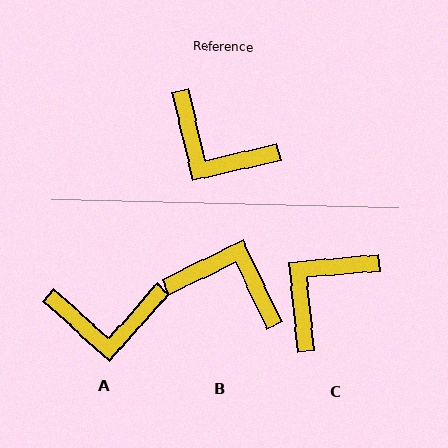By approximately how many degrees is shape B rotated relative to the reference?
Approximately 167 degrees clockwise.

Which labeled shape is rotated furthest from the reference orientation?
B, about 167 degrees away.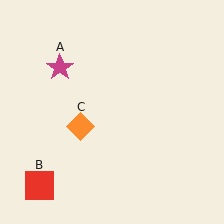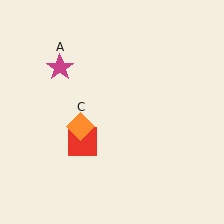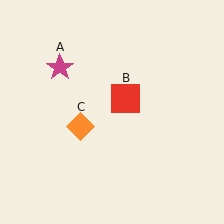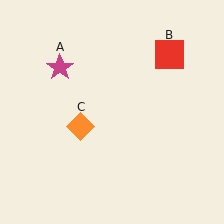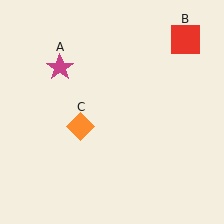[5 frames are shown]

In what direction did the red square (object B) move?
The red square (object B) moved up and to the right.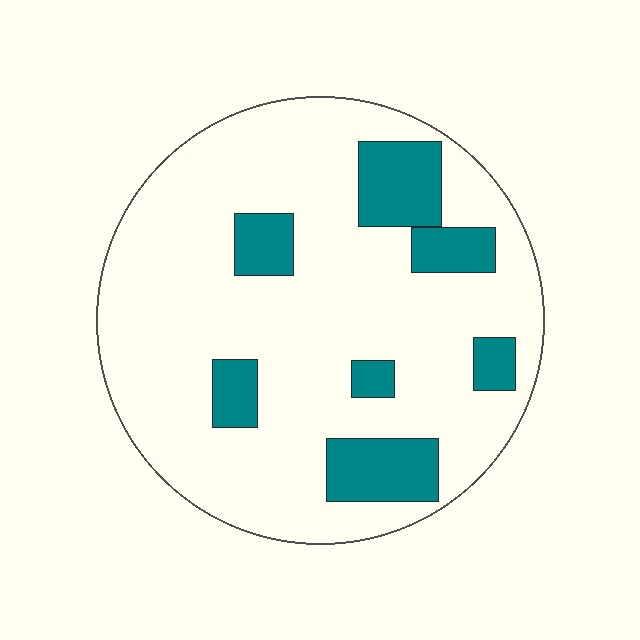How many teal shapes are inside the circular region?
7.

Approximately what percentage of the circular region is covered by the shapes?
Approximately 20%.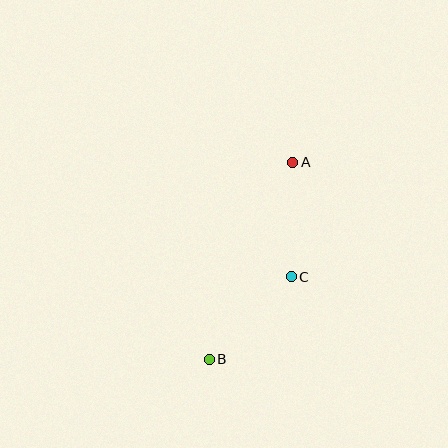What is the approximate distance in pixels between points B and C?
The distance between B and C is approximately 116 pixels.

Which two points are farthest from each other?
Points A and B are farthest from each other.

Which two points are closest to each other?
Points A and C are closest to each other.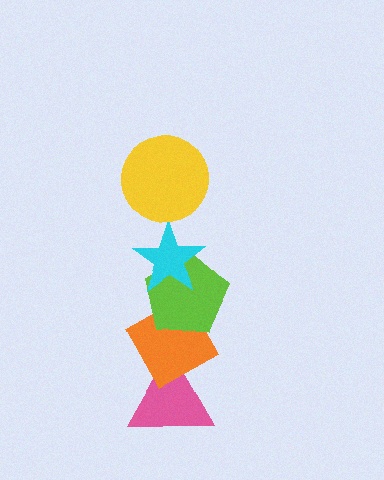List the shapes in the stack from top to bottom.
From top to bottom: the yellow circle, the cyan star, the lime pentagon, the orange diamond, the pink triangle.